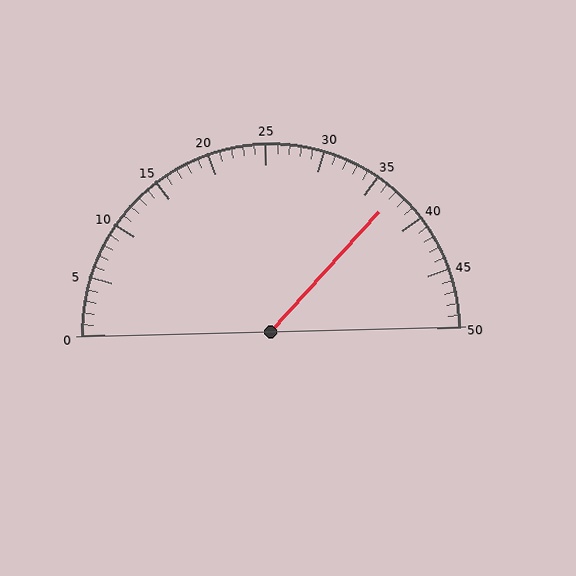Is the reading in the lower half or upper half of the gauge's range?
The reading is in the upper half of the range (0 to 50).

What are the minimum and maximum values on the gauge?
The gauge ranges from 0 to 50.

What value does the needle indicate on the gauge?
The needle indicates approximately 37.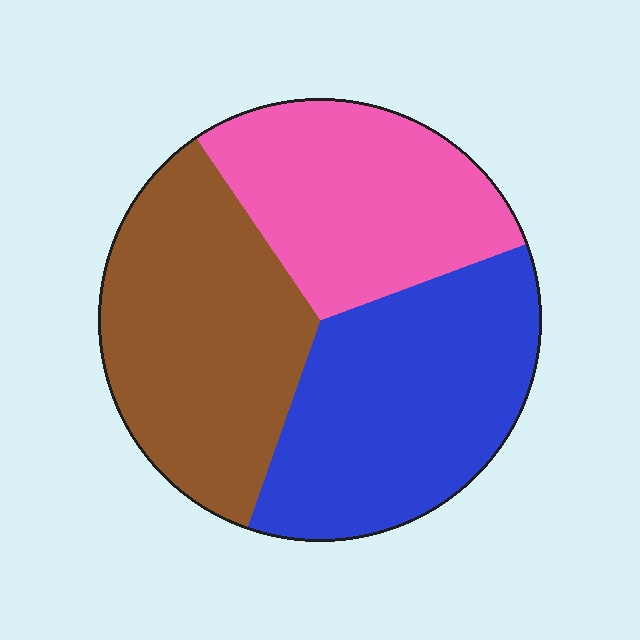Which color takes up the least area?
Pink, at roughly 30%.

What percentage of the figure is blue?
Blue covers about 35% of the figure.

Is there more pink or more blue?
Blue.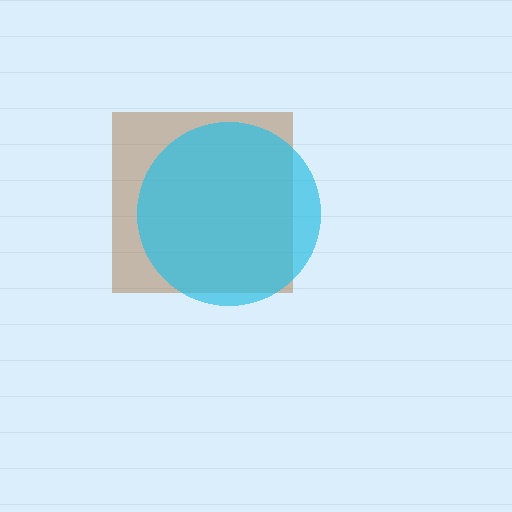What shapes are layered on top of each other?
The layered shapes are: a brown square, a cyan circle.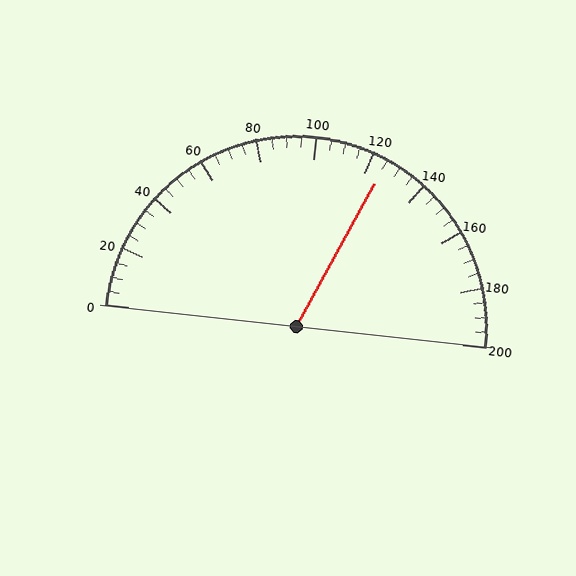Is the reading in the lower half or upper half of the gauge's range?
The reading is in the upper half of the range (0 to 200).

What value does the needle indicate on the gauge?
The needle indicates approximately 125.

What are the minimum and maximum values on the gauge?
The gauge ranges from 0 to 200.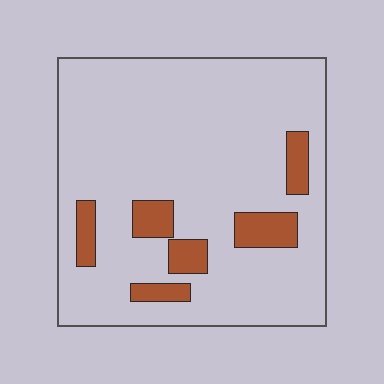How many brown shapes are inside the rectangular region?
6.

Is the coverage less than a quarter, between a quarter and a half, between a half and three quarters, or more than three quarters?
Less than a quarter.